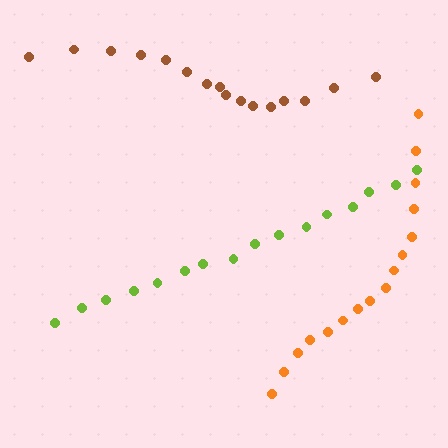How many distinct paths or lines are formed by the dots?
There are 3 distinct paths.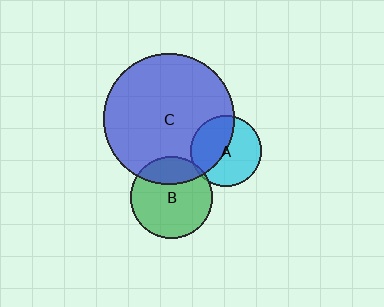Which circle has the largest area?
Circle C (blue).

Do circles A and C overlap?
Yes.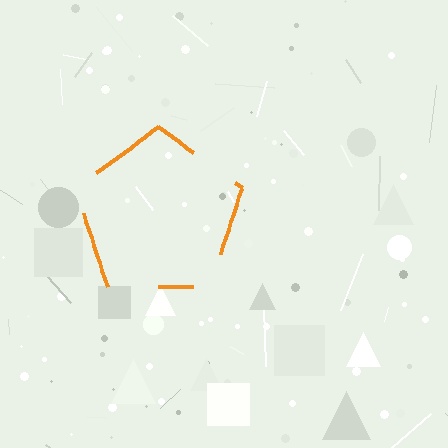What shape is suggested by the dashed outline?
The dashed outline suggests a pentagon.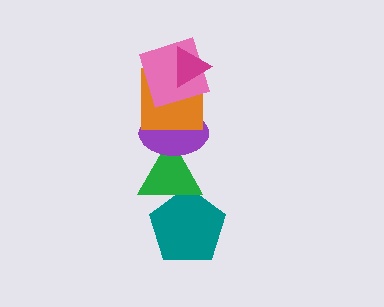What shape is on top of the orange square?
The pink square is on top of the orange square.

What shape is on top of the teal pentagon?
The green triangle is on top of the teal pentagon.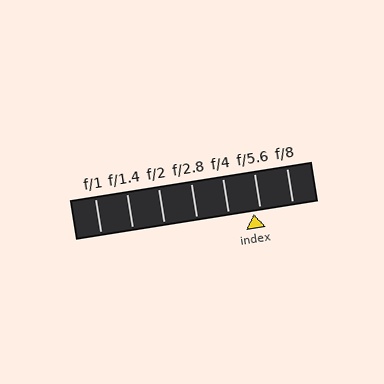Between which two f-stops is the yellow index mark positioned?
The index mark is between f/4 and f/5.6.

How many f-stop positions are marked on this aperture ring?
There are 7 f-stop positions marked.